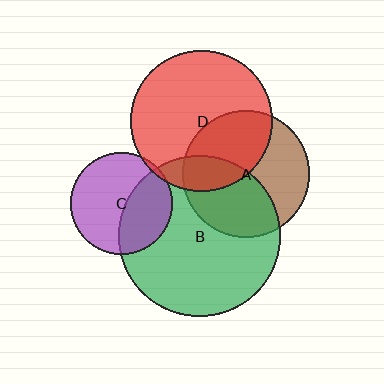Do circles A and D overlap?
Yes.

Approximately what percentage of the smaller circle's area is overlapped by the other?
Approximately 40%.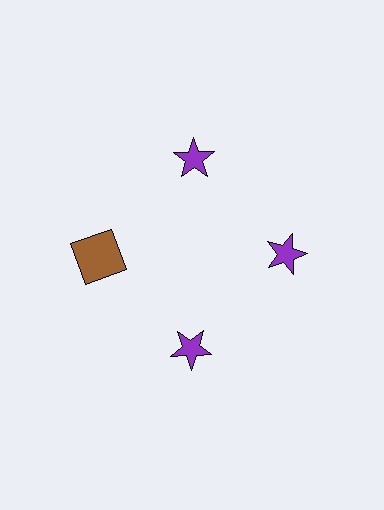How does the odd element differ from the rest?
It differs in both color (brown instead of purple) and shape (square instead of star).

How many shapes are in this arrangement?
There are 4 shapes arranged in a ring pattern.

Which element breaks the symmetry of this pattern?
The brown square at roughly the 9 o'clock position breaks the symmetry. All other shapes are purple stars.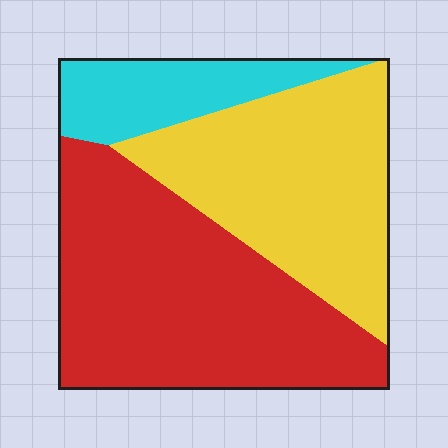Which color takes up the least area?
Cyan, at roughly 15%.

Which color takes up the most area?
Red, at roughly 50%.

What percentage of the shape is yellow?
Yellow takes up about three eighths (3/8) of the shape.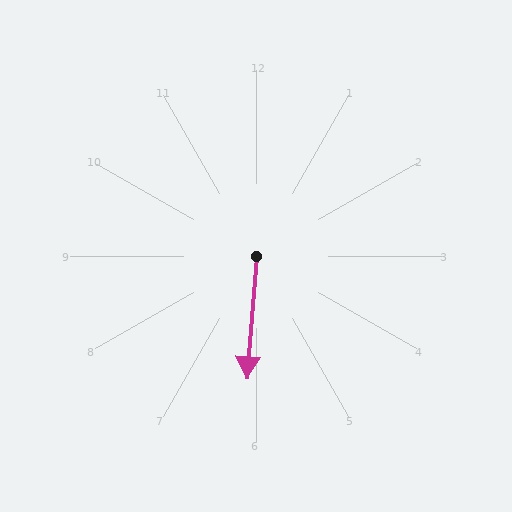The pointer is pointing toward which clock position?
Roughly 6 o'clock.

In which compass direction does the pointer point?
South.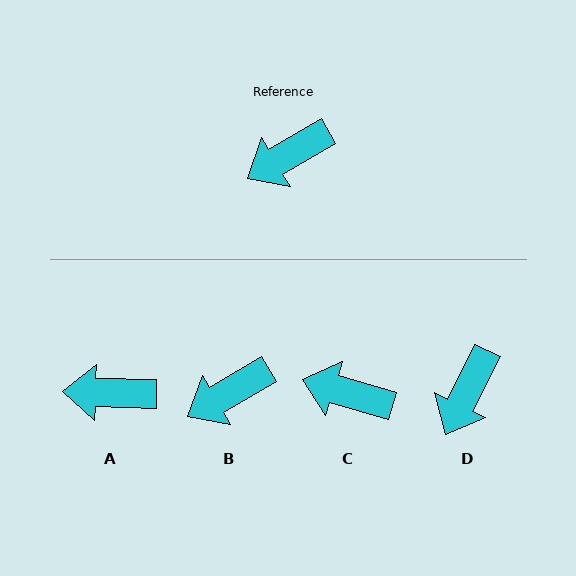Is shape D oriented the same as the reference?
No, it is off by about 33 degrees.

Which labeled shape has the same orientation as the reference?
B.